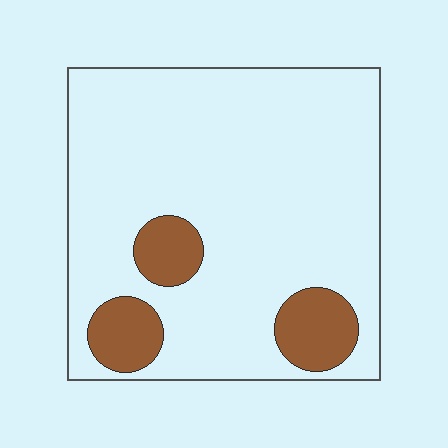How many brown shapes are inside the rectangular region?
3.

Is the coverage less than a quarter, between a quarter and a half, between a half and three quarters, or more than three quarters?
Less than a quarter.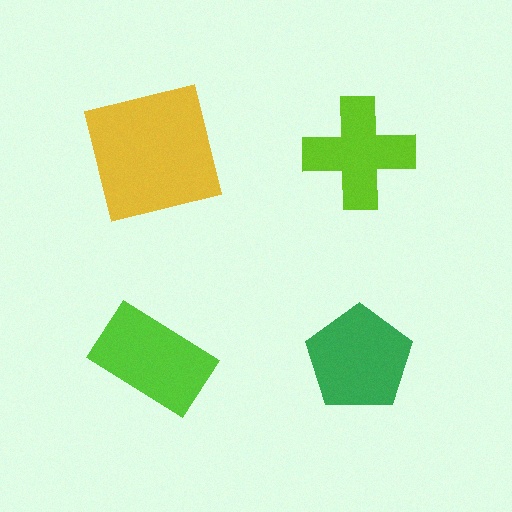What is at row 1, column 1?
A yellow square.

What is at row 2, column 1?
A lime rectangle.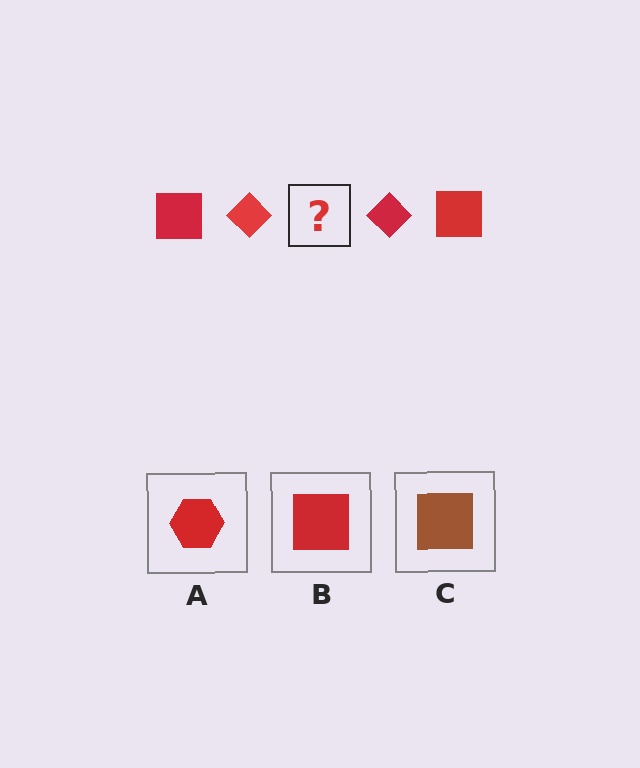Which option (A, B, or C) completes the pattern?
B.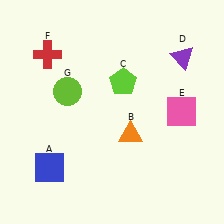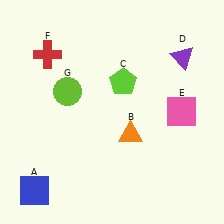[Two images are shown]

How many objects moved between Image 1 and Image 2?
1 object moved between the two images.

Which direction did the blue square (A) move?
The blue square (A) moved down.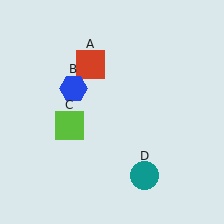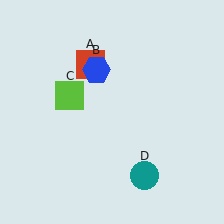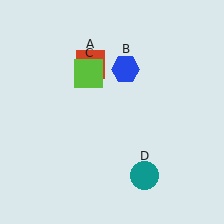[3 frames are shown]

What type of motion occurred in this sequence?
The blue hexagon (object B), lime square (object C) rotated clockwise around the center of the scene.